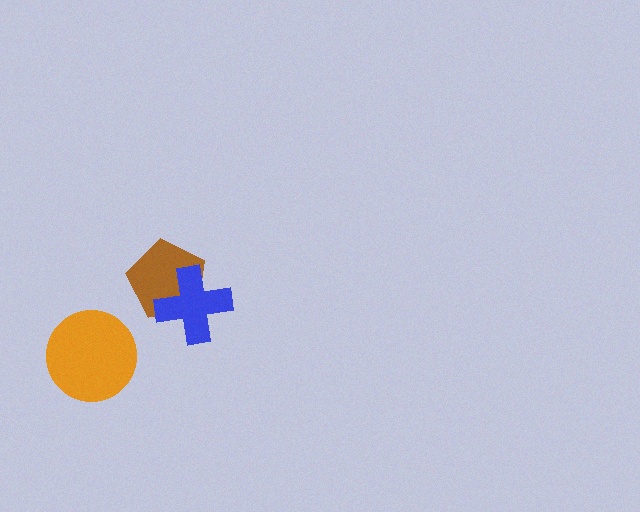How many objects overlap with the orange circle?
0 objects overlap with the orange circle.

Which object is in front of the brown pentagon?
The blue cross is in front of the brown pentagon.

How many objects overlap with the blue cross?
1 object overlaps with the blue cross.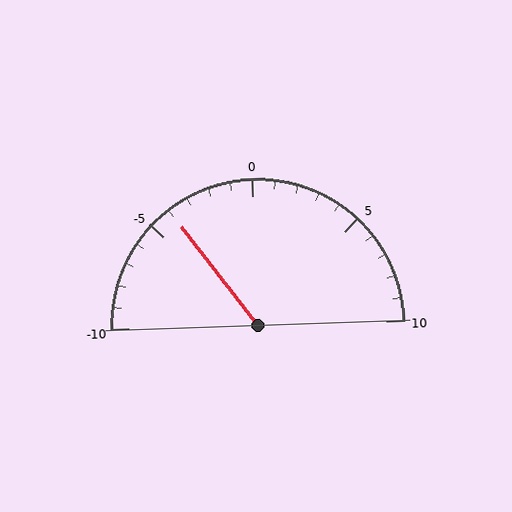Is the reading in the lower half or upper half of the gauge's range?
The reading is in the lower half of the range (-10 to 10).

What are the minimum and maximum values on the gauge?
The gauge ranges from -10 to 10.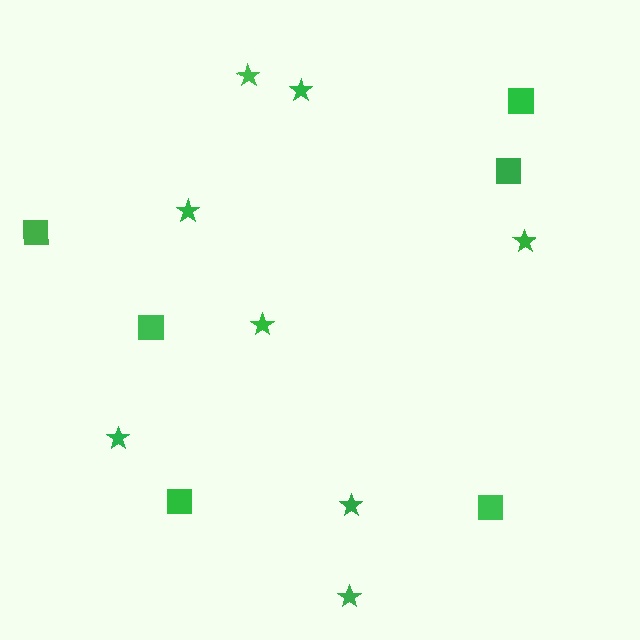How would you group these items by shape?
There are 2 groups: one group of squares (6) and one group of stars (8).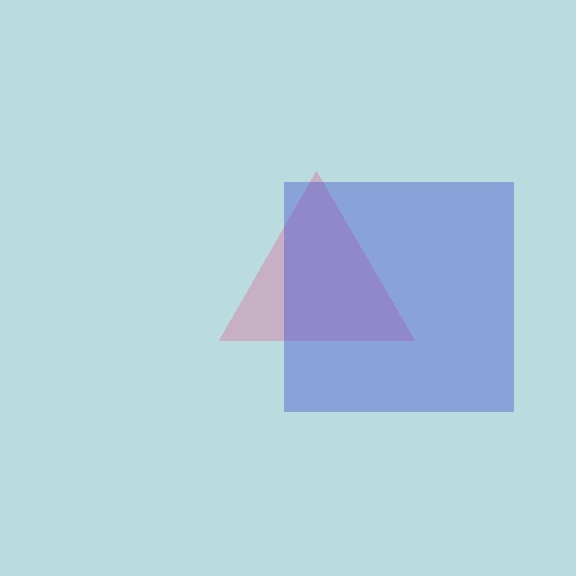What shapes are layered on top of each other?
The layered shapes are: a pink triangle, a blue square.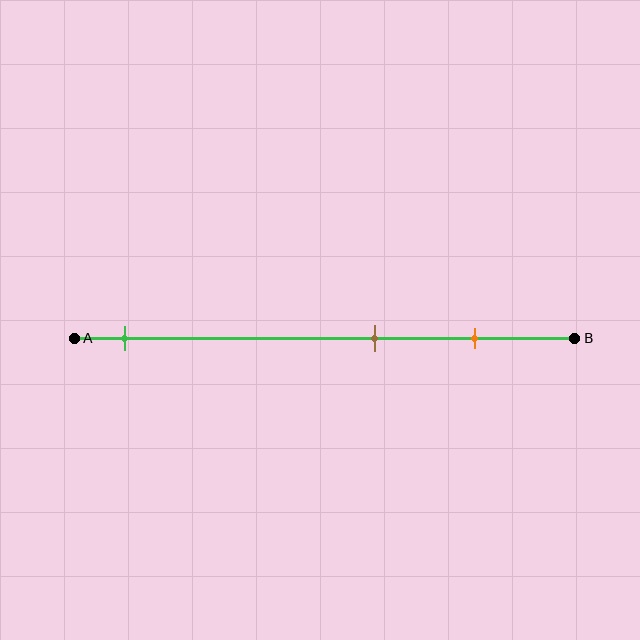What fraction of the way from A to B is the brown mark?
The brown mark is approximately 60% (0.6) of the way from A to B.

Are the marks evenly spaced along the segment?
No, the marks are not evenly spaced.